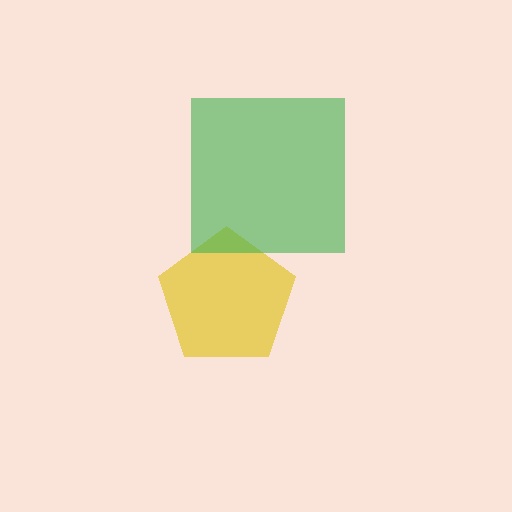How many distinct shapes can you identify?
There are 2 distinct shapes: a yellow pentagon, a green square.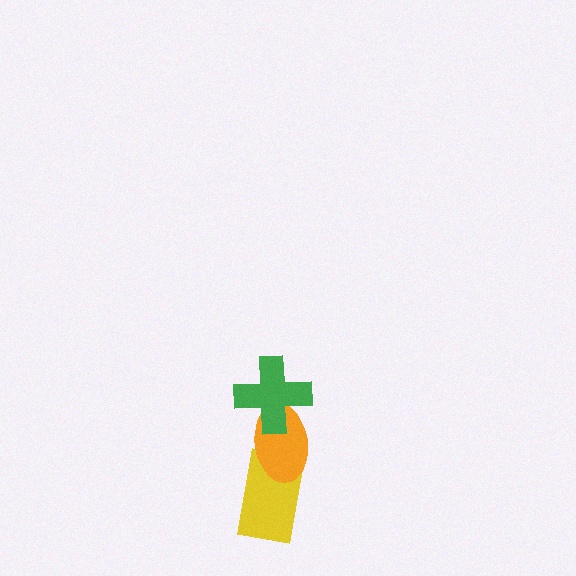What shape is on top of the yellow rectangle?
The orange ellipse is on top of the yellow rectangle.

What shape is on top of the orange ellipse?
The green cross is on top of the orange ellipse.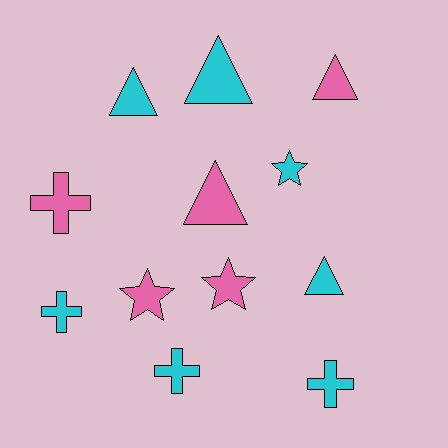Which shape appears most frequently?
Triangle, with 5 objects.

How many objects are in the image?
There are 12 objects.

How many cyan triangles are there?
There are 3 cyan triangles.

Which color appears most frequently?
Cyan, with 7 objects.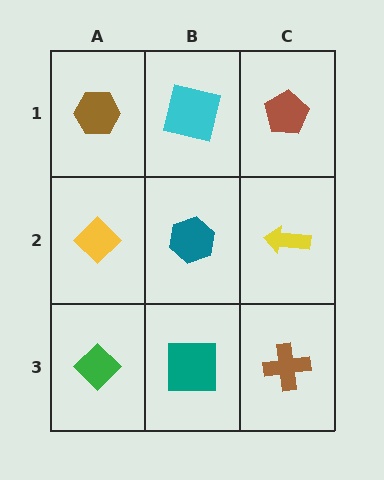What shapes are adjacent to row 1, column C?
A yellow arrow (row 2, column C), a cyan square (row 1, column B).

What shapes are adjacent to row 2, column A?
A brown hexagon (row 1, column A), a green diamond (row 3, column A), a teal hexagon (row 2, column B).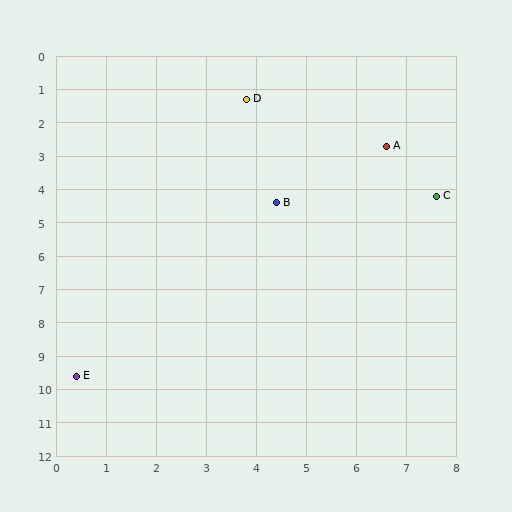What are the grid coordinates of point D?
Point D is at approximately (3.8, 1.3).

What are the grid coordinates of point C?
Point C is at approximately (7.6, 4.2).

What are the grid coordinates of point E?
Point E is at approximately (0.4, 9.6).